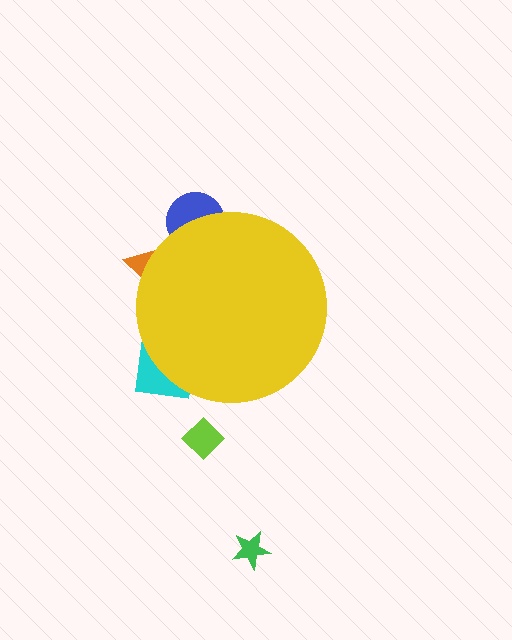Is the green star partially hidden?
No, the green star is fully visible.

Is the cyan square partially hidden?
Yes, the cyan square is partially hidden behind the yellow circle.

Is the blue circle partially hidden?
Yes, the blue circle is partially hidden behind the yellow circle.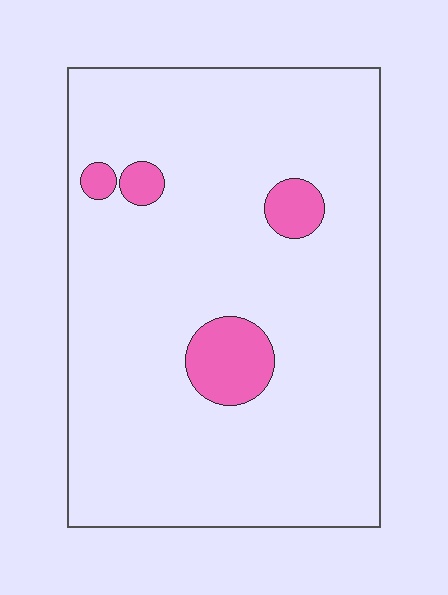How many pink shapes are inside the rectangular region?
4.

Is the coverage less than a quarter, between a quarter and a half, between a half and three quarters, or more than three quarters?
Less than a quarter.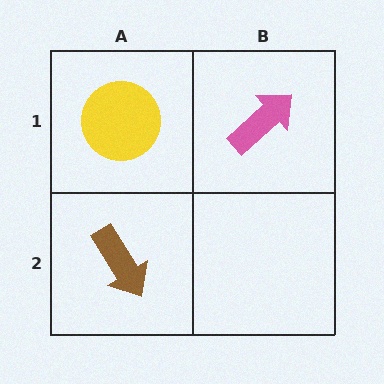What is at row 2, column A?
A brown arrow.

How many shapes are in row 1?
2 shapes.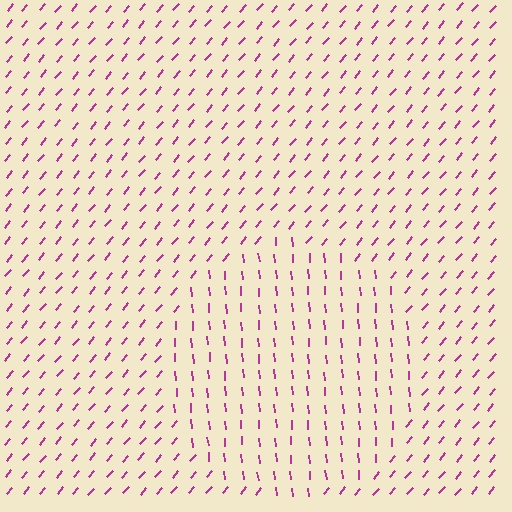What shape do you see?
I see a circle.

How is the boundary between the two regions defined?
The boundary is defined purely by a change in line orientation (approximately 45 degrees difference). All lines are the same color and thickness.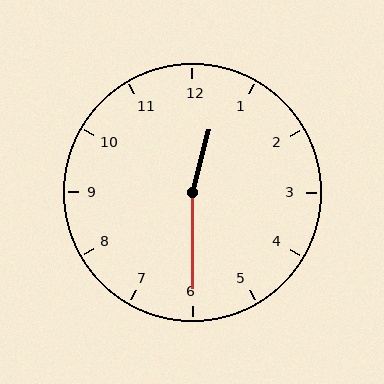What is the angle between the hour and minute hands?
Approximately 165 degrees.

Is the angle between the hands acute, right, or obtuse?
It is obtuse.